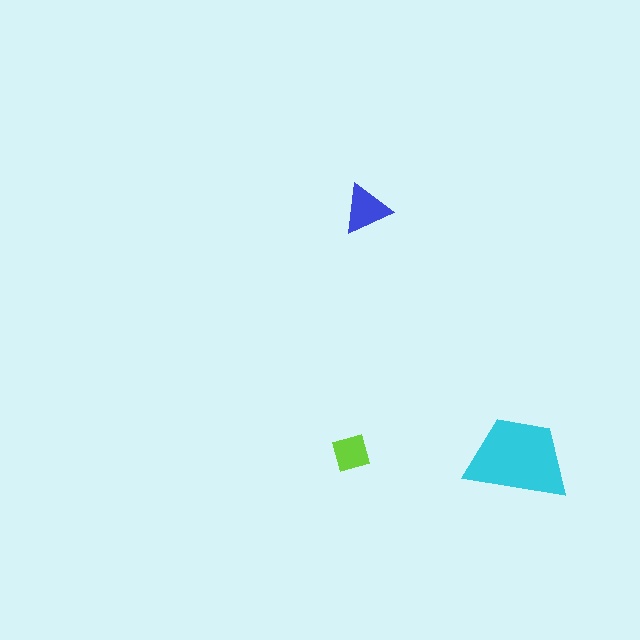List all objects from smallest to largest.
The lime square, the blue triangle, the cyan trapezoid.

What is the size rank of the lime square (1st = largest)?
3rd.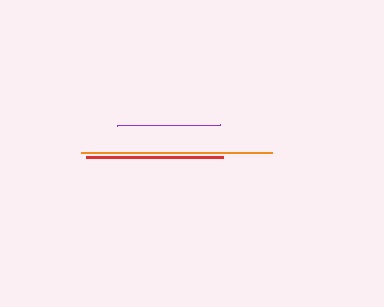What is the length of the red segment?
The red segment is approximately 137 pixels long.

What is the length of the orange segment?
The orange segment is approximately 191 pixels long.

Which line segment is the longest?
The orange line is the longest at approximately 191 pixels.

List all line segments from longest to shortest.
From longest to shortest: orange, red, purple.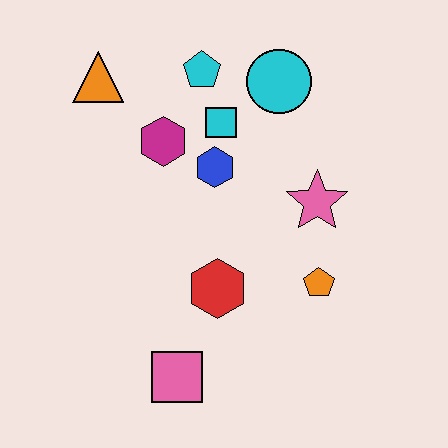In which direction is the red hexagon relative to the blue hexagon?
The red hexagon is below the blue hexagon.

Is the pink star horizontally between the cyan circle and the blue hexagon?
No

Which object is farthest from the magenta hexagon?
The pink square is farthest from the magenta hexagon.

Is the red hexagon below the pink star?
Yes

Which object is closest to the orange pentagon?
The pink star is closest to the orange pentagon.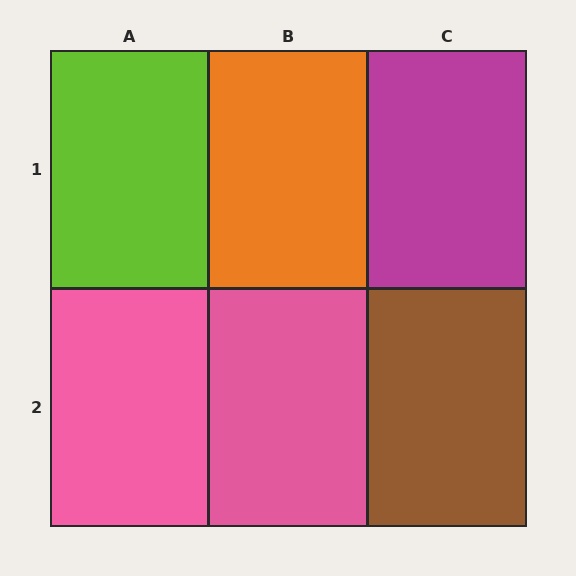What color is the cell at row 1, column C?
Magenta.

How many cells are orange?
1 cell is orange.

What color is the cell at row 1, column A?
Lime.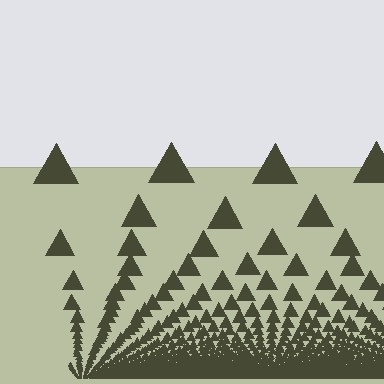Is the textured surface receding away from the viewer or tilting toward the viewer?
The surface appears to tilt toward the viewer. Texture elements get larger and sparser toward the top.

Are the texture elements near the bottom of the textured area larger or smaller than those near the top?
Smaller. The gradient is inverted — elements near the bottom are smaller and denser.